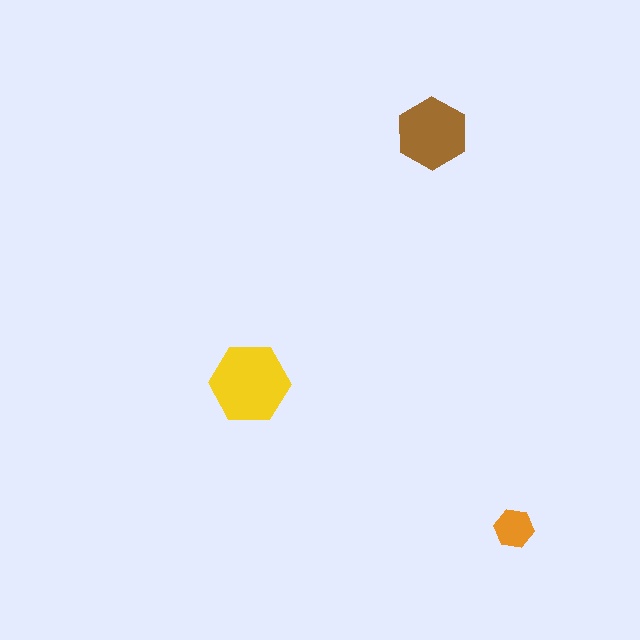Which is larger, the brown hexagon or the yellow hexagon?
The yellow one.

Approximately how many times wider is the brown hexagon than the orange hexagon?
About 2 times wider.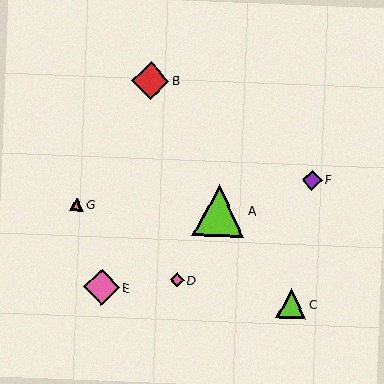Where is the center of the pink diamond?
The center of the pink diamond is at (101, 287).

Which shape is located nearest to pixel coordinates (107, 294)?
The pink diamond (labeled E) at (101, 287) is nearest to that location.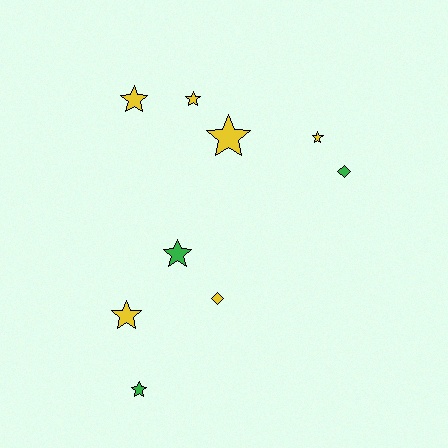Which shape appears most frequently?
Star, with 7 objects.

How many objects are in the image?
There are 9 objects.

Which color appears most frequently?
Yellow, with 6 objects.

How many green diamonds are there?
There is 1 green diamond.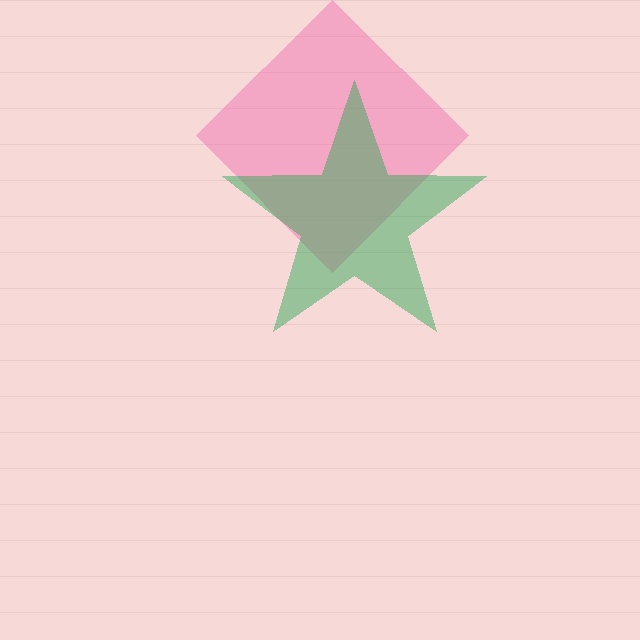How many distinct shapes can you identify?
There are 2 distinct shapes: a pink diamond, a green star.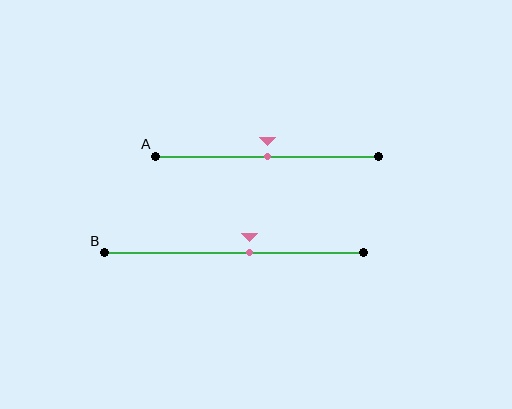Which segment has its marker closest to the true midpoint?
Segment A has its marker closest to the true midpoint.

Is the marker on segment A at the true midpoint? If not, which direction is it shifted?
Yes, the marker on segment A is at the true midpoint.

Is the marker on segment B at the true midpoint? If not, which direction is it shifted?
No, the marker on segment B is shifted to the right by about 6% of the segment length.